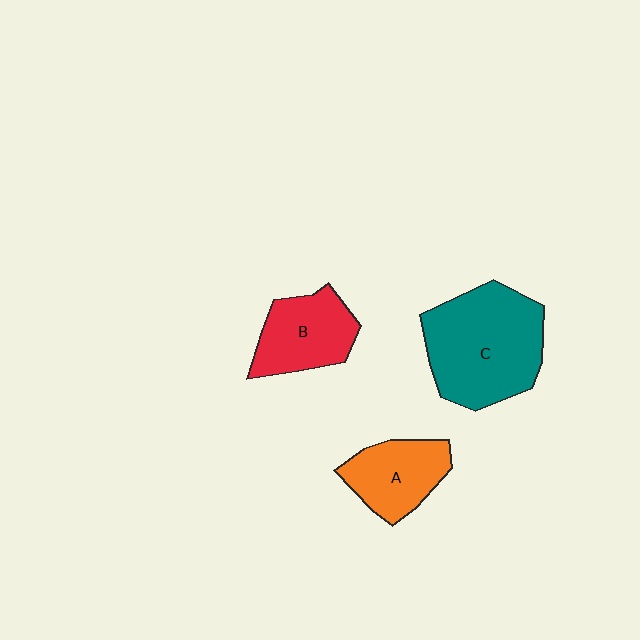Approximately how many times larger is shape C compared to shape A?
Approximately 1.9 times.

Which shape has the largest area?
Shape C (teal).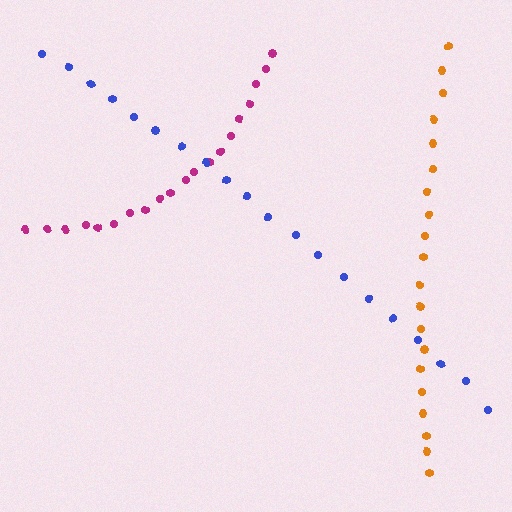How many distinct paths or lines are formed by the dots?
There are 3 distinct paths.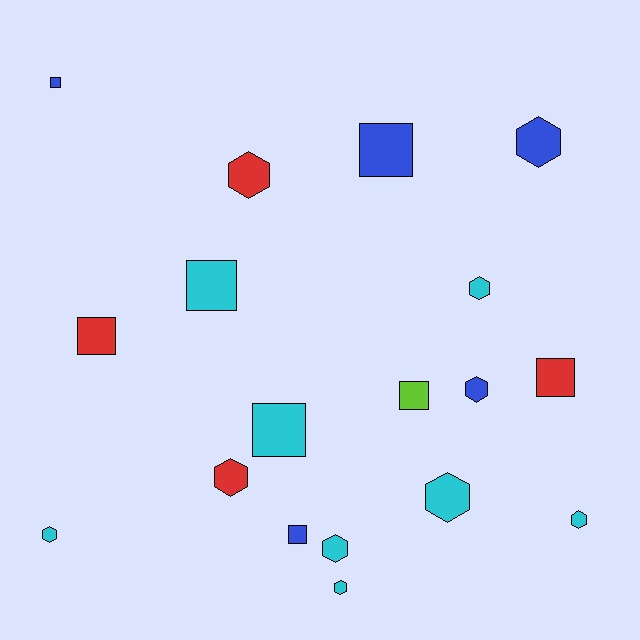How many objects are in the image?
There are 18 objects.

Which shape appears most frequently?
Hexagon, with 10 objects.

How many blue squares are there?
There are 3 blue squares.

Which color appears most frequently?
Cyan, with 8 objects.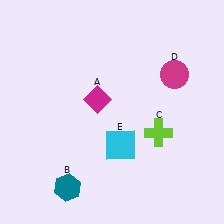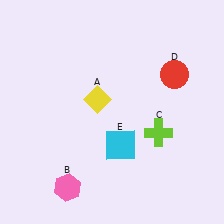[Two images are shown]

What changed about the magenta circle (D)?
In Image 1, D is magenta. In Image 2, it changed to red.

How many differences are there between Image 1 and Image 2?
There are 3 differences between the two images.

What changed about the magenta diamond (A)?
In Image 1, A is magenta. In Image 2, it changed to yellow.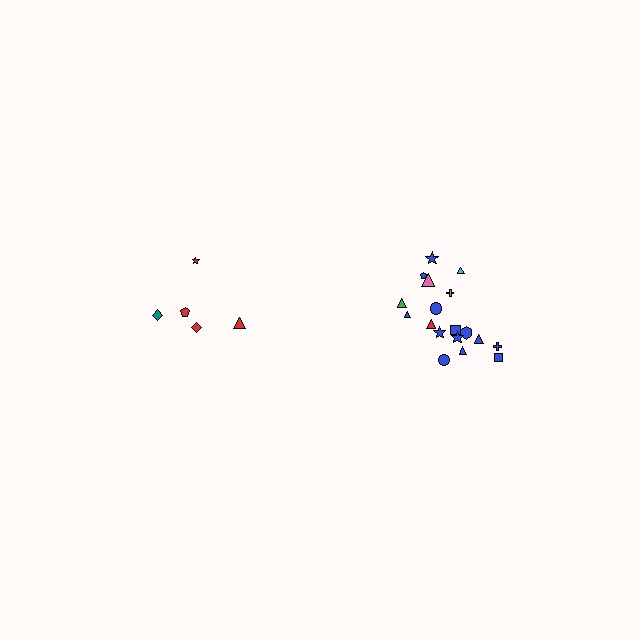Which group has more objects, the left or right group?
The right group.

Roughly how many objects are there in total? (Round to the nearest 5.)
Roughly 25 objects in total.